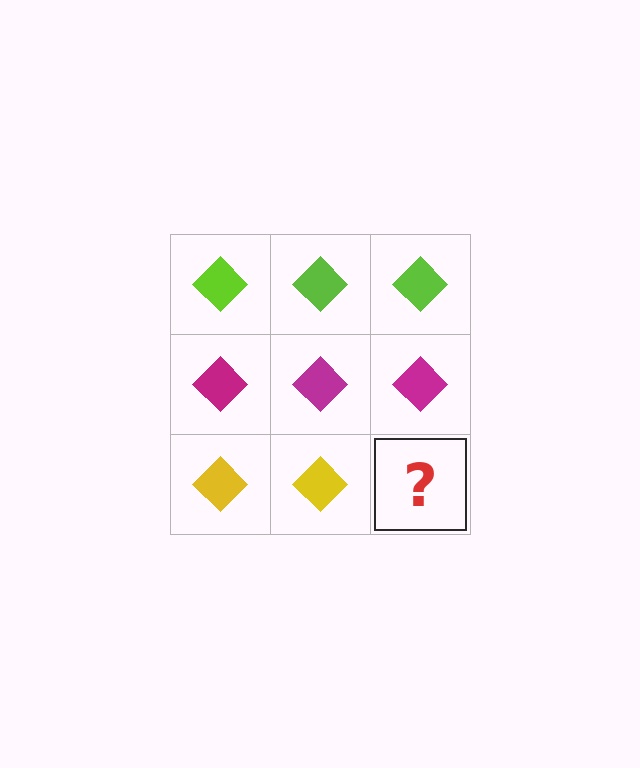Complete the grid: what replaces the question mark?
The question mark should be replaced with a yellow diamond.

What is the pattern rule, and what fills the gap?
The rule is that each row has a consistent color. The gap should be filled with a yellow diamond.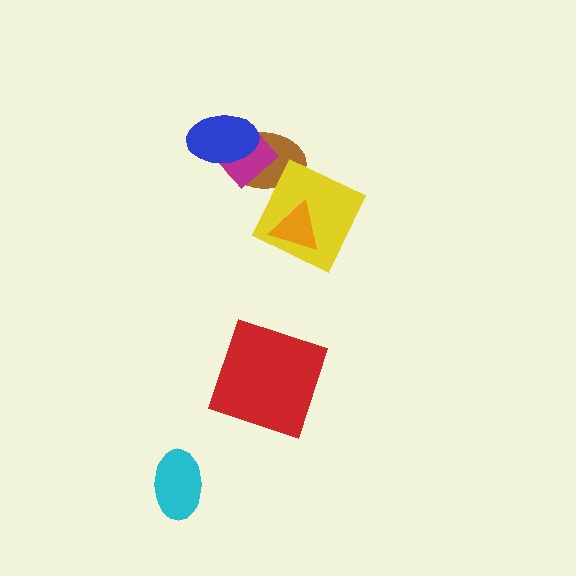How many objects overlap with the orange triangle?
1 object overlaps with the orange triangle.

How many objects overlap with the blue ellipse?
2 objects overlap with the blue ellipse.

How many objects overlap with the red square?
0 objects overlap with the red square.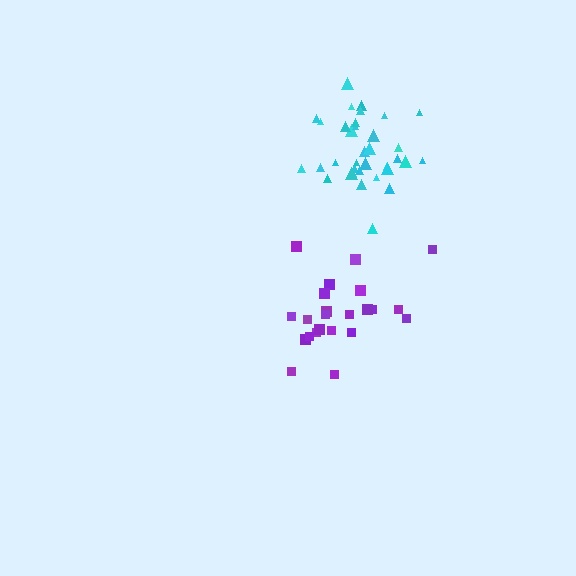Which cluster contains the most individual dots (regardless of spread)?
Cyan (35).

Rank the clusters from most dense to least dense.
cyan, purple.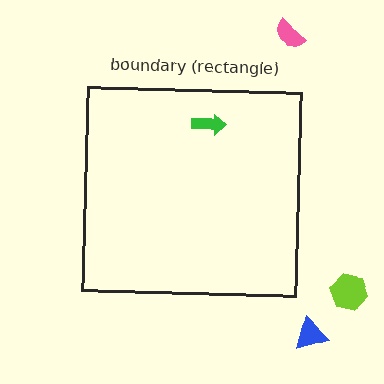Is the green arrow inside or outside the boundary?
Inside.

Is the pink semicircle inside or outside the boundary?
Outside.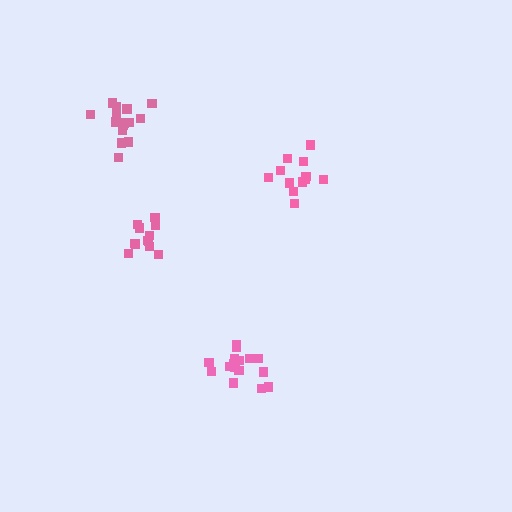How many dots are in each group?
Group 1: 13 dots, Group 2: 18 dots, Group 3: 15 dots, Group 4: 14 dots (60 total).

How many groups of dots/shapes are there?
There are 4 groups.